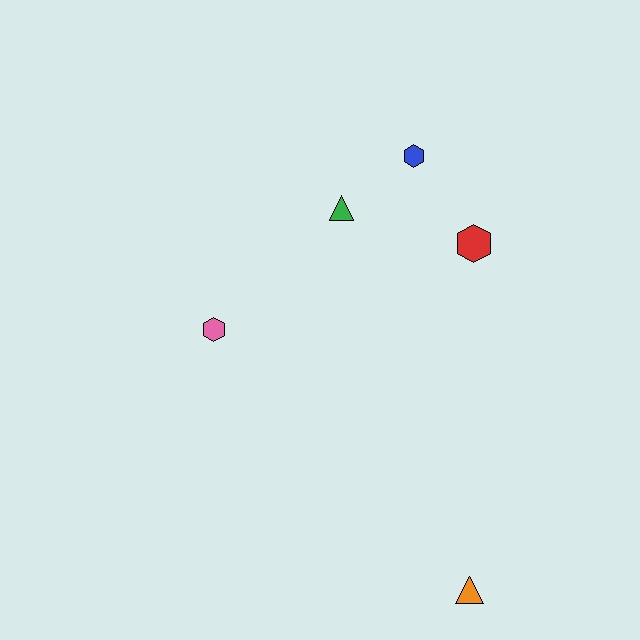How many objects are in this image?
There are 5 objects.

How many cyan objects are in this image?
There are no cyan objects.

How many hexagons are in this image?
There are 3 hexagons.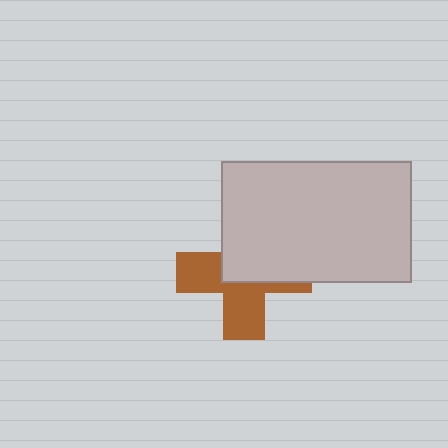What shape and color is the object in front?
The object in front is a light gray rectangle.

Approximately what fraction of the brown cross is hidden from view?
Roughly 51% of the brown cross is hidden behind the light gray rectangle.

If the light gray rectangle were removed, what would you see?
You would see the complete brown cross.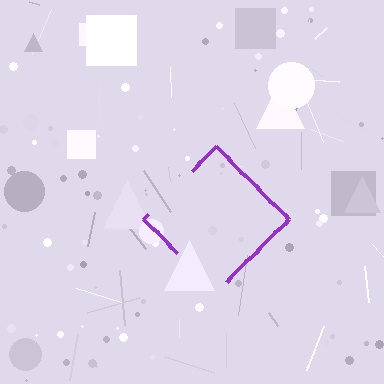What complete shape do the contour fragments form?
The contour fragments form a diamond.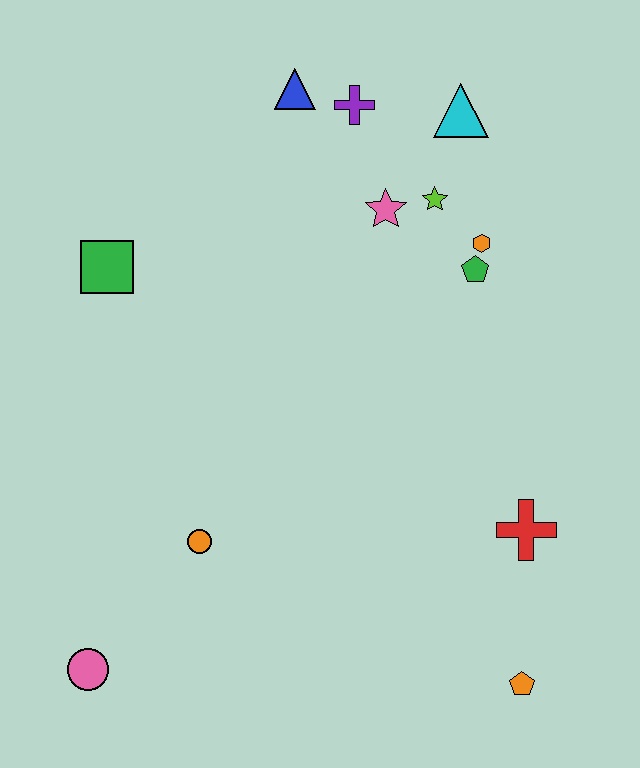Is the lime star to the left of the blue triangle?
No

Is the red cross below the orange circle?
No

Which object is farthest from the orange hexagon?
The pink circle is farthest from the orange hexagon.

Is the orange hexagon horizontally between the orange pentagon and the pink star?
Yes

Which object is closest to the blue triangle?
The purple cross is closest to the blue triangle.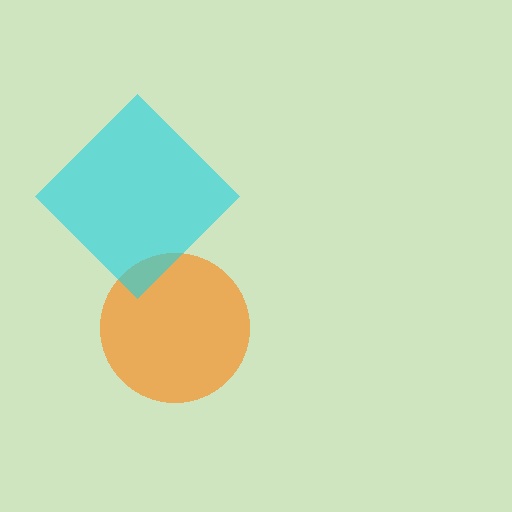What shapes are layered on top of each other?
The layered shapes are: an orange circle, a cyan diamond.